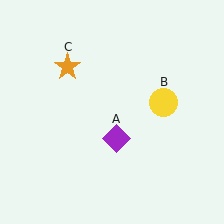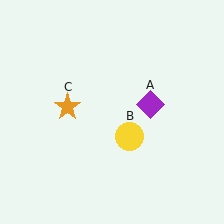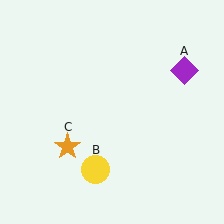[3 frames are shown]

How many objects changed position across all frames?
3 objects changed position: purple diamond (object A), yellow circle (object B), orange star (object C).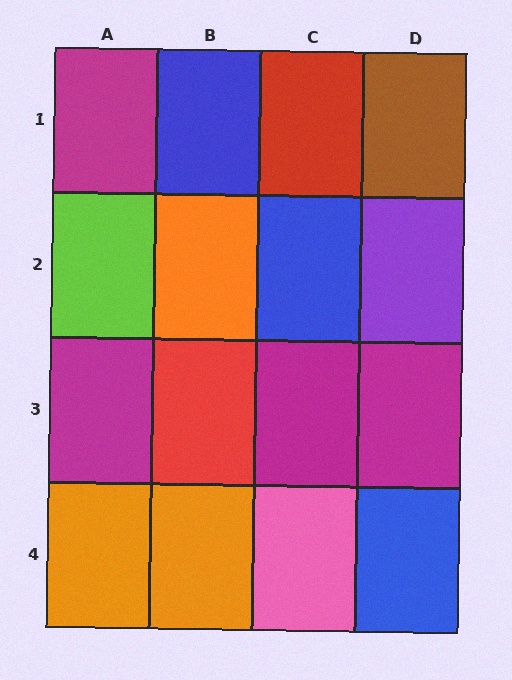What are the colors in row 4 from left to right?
Orange, orange, pink, blue.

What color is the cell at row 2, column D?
Purple.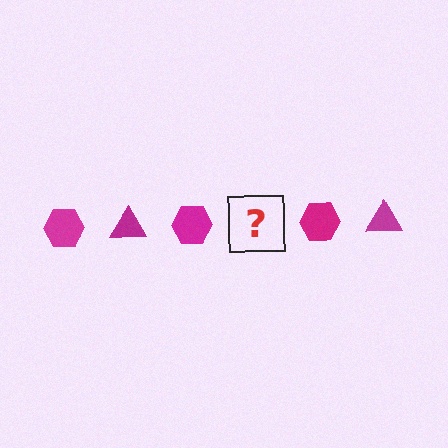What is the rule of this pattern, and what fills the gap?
The rule is that the pattern cycles through hexagon, triangle shapes in magenta. The gap should be filled with a magenta triangle.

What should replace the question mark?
The question mark should be replaced with a magenta triangle.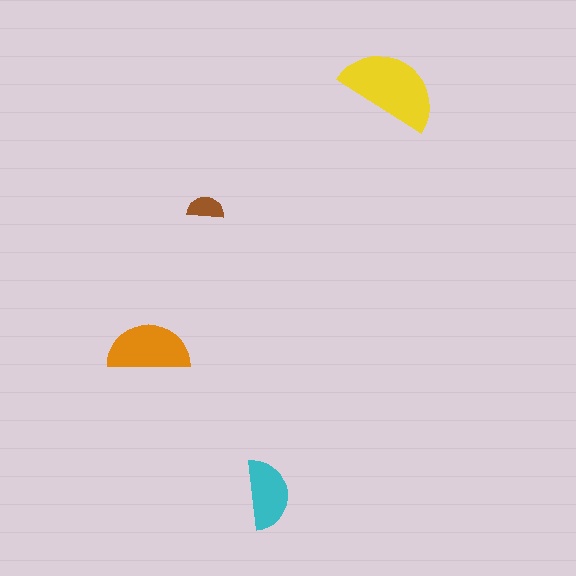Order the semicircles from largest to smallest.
the yellow one, the orange one, the cyan one, the brown one.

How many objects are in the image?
There are 4 objects in the image.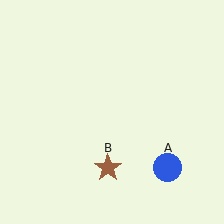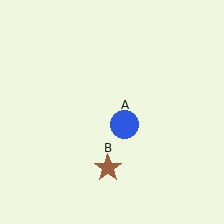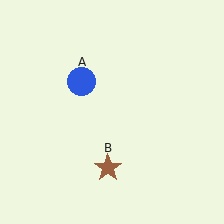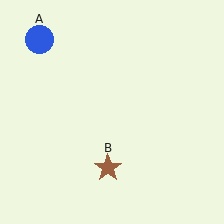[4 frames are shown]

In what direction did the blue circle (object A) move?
The blue circle (object A) moved up and to the left.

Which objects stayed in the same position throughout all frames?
Brown star (object B) remained stationary.